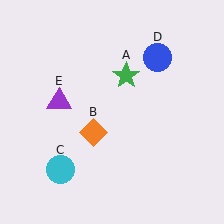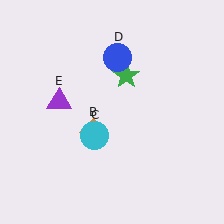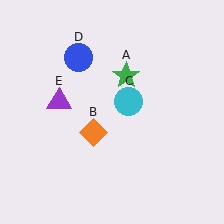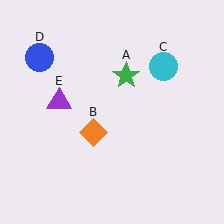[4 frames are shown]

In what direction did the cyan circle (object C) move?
The cyan circle (object C) moved up and to the right.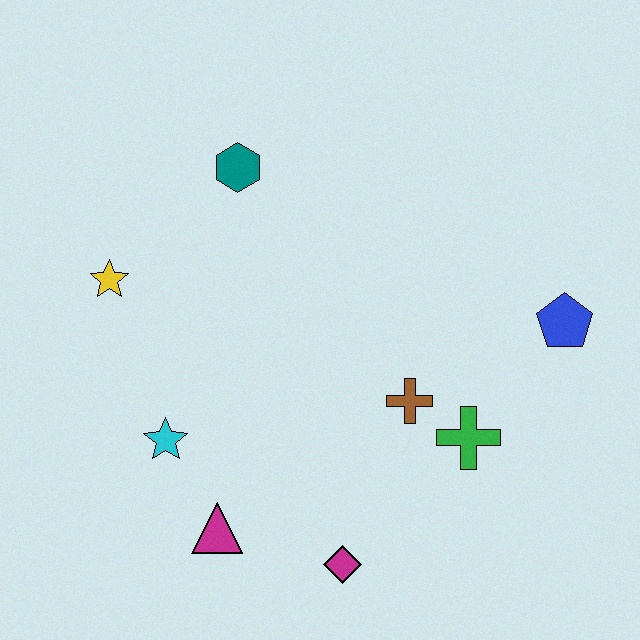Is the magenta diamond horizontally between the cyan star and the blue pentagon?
Yes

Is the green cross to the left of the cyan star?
No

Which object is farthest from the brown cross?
The yellow star is farthest from the brown cross.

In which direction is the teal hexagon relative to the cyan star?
The teal hexagon is above the cyan star.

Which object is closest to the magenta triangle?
The cyan star is closest to the magenta triangle.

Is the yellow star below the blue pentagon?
No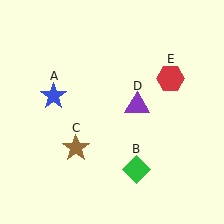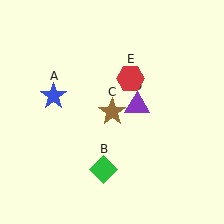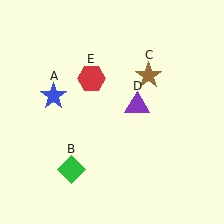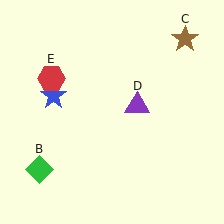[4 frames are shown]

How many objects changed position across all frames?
3 objects changed position: green diamond (object B), brown star (object C), red hexagon (object E).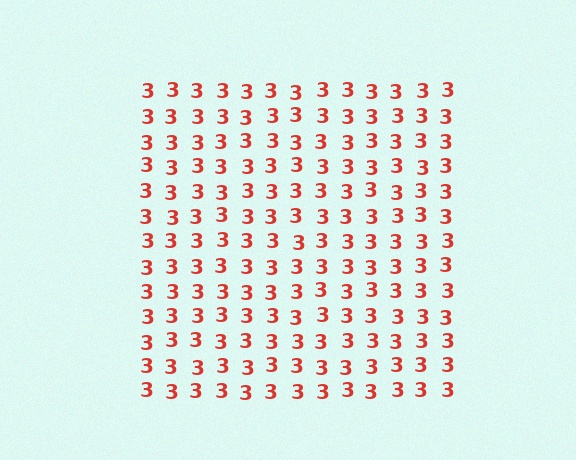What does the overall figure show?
The overall figure shows a square.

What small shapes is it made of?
It is made of small digit 3's.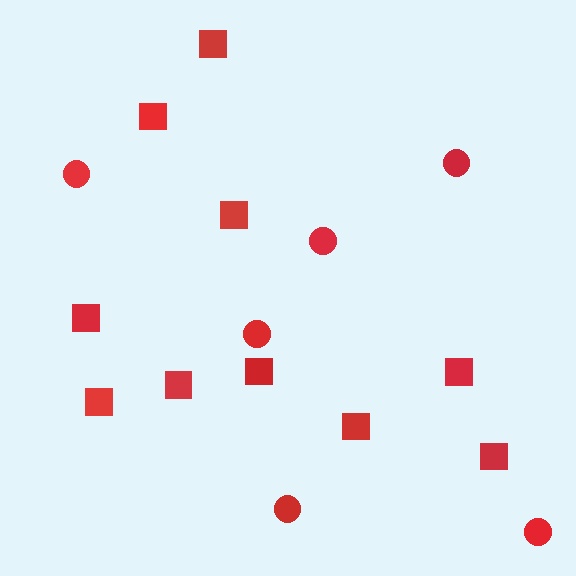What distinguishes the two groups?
There are 2 groups: one group of circles (6) and one group of squares (10).